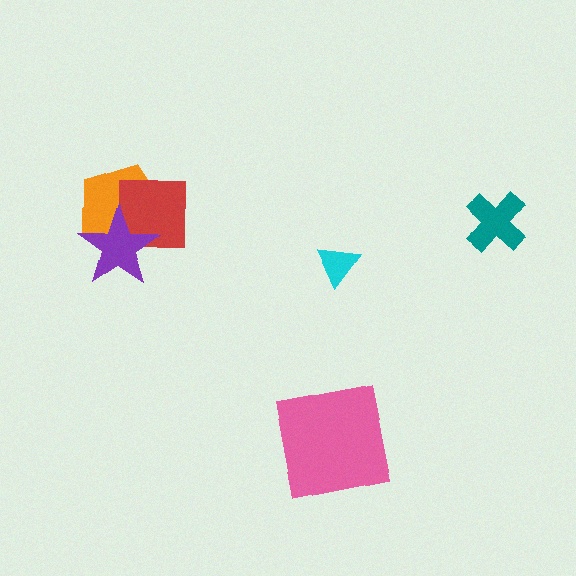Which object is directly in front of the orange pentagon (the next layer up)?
The red square is directly in front of the orange pentagon.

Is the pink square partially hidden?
No, no other shape covers it.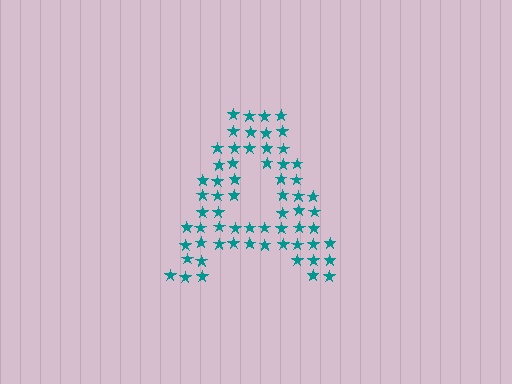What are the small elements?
The small elements are stars.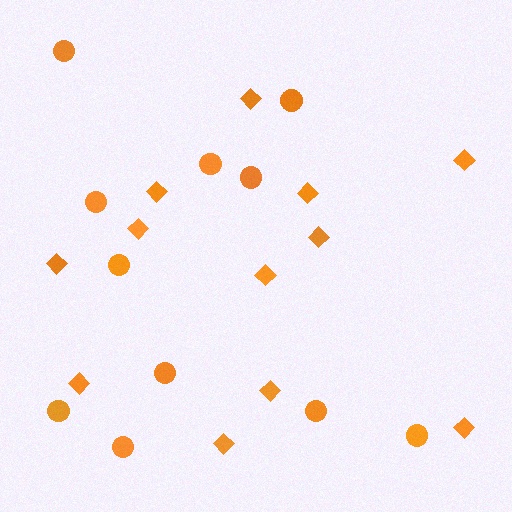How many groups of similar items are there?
There are 2 groups: one group of diamonds (12) and one group of circles (11).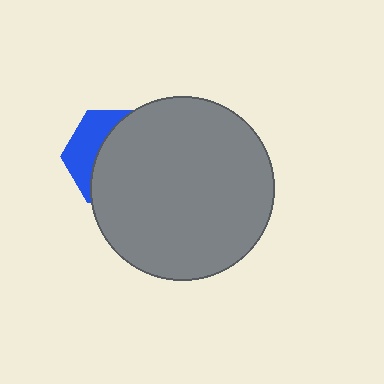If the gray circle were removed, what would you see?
You would see the complete blue hexagon.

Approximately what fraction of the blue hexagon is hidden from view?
Roughly 66% of the blue hexagon is hidden behind the gray circle.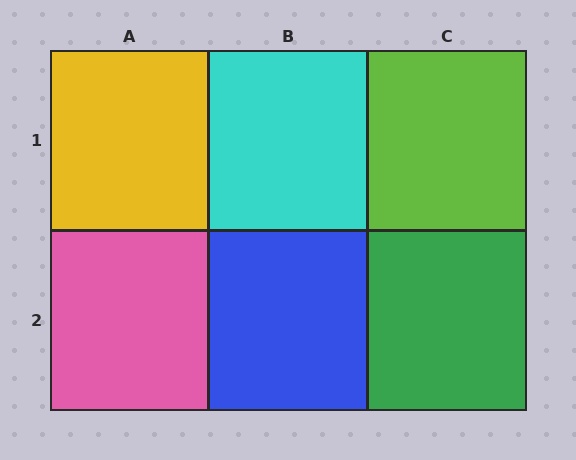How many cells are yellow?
1 cell is yellow.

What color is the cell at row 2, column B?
Blue.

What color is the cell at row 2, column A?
Pink.